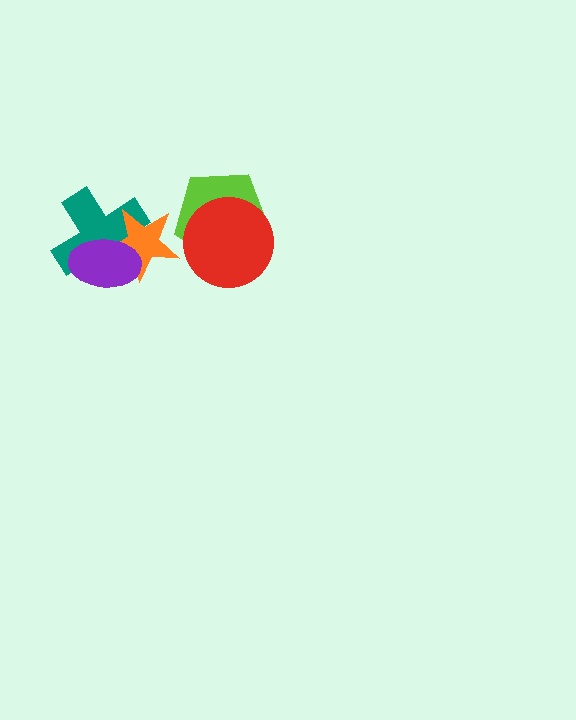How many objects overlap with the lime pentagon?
1 object overlaps with the lime pentagon.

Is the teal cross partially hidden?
Yes, it is partially covered by another shape.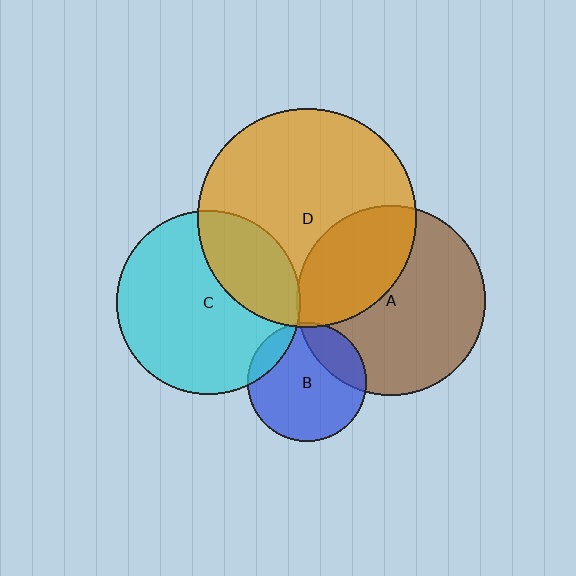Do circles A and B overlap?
Yes.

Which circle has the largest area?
Circle D (orange).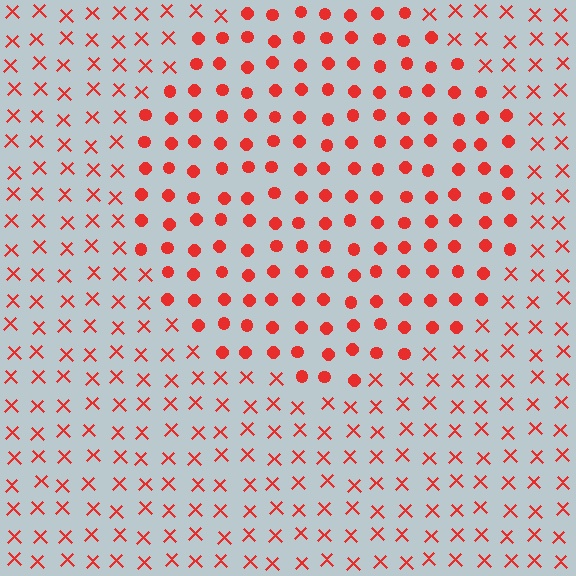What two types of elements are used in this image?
The image uses circles inside the circle region and X marks outside it.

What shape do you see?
I see a circle.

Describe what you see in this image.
The image is filled with small red elements arranged in a uniform grid. A circle-shaped region contains circles, while the surrounding area contains X marks. The boundary is defined purely by the change in element shape.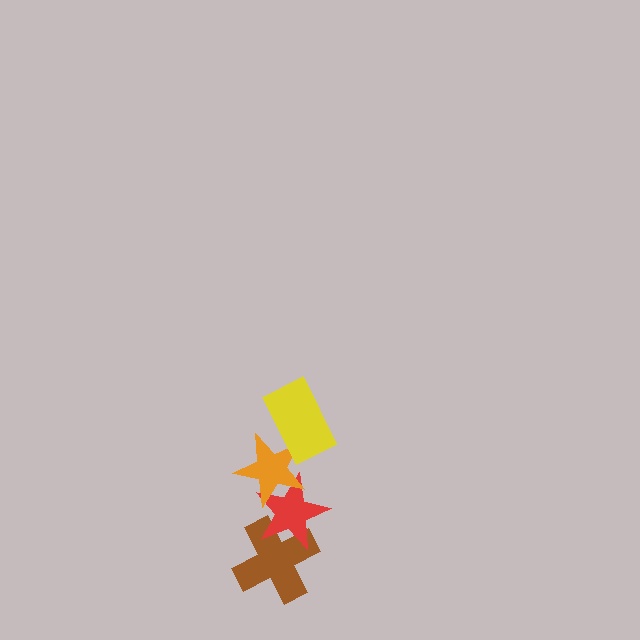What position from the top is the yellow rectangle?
The yellow rectangle is 1st from the top.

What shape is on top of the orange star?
The yellow rectangle is on top of the orange star.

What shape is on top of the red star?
The orange star is on top of the red star.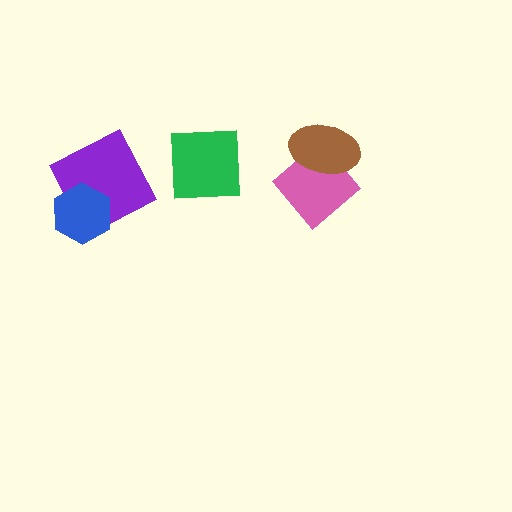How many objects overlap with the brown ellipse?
1 object overlaps with the brown ellipse.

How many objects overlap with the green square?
0 objects overlap with the green square.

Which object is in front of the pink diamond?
The brown ellipse is in front of the pink diamond.